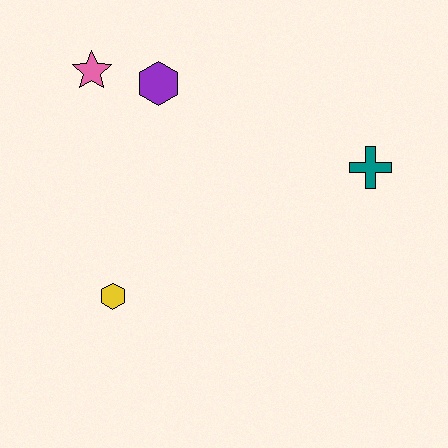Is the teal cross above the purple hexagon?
No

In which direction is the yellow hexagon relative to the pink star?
The yellow hexagon is below the pink star.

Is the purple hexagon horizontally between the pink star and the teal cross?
Yes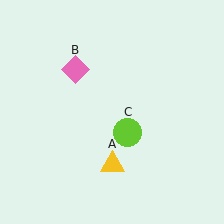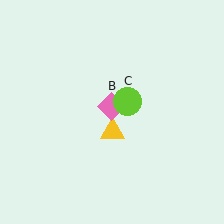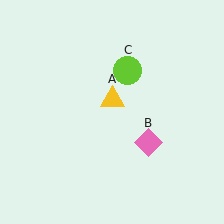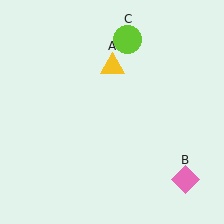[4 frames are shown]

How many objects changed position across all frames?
3 objects changed position: yellow triangle (object A), pink diamond (object B), lime circle (object C).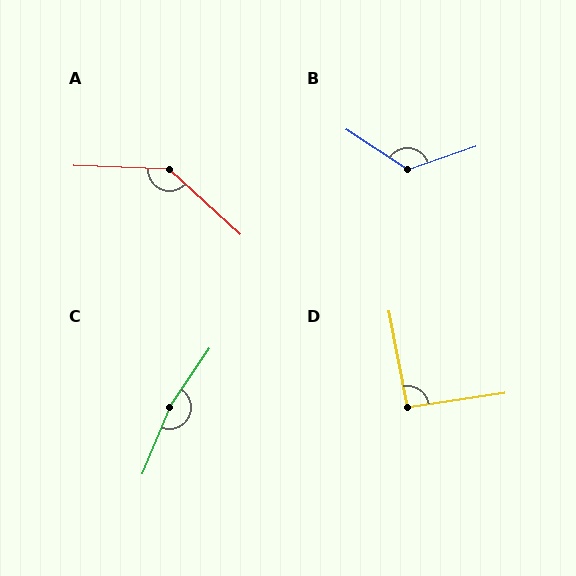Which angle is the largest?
C, at approximately 168 degrees.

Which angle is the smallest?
D, at approximately 92 degrees.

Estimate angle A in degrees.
Approximately 140 degrees.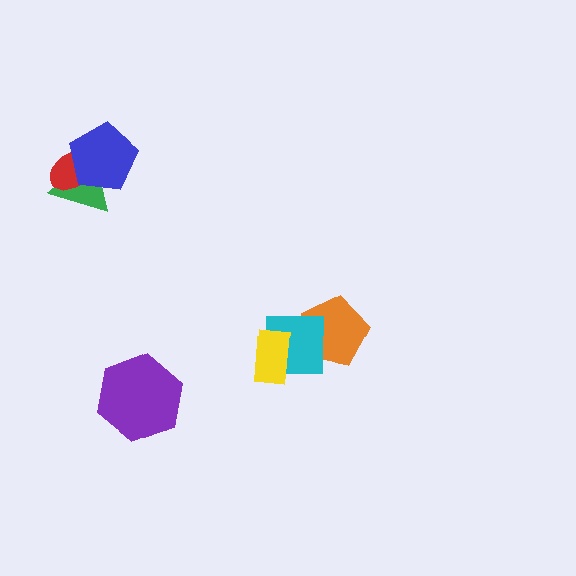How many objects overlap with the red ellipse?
2 objects overlap with the red ellipse.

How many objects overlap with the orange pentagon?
1 object overlaps with the orange pentagon.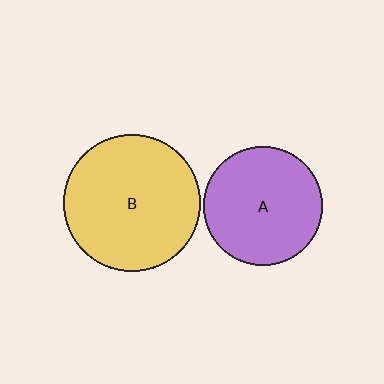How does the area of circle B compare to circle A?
Approximately 1.3 times.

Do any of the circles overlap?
No, none of the circles overlap.